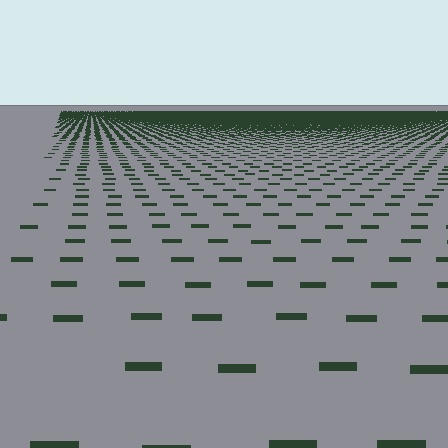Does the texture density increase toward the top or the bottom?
Density increases toward the top.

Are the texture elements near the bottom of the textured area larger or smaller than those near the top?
Larger. Near the bottom, elements are closer to the viewer and appear at a bigger on-screen size.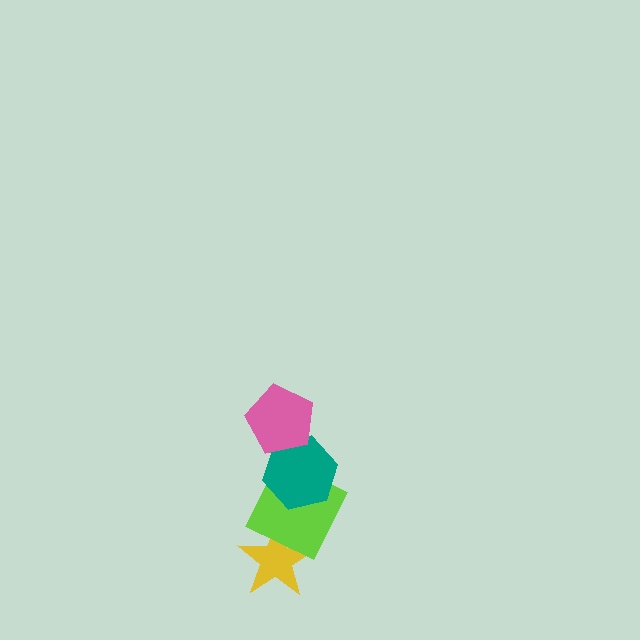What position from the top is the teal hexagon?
The teal hexagon is 2nd from the top.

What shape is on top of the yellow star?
The lime square is on top of the yellow star.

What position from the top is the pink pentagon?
The pink pentagon is 1st from the top.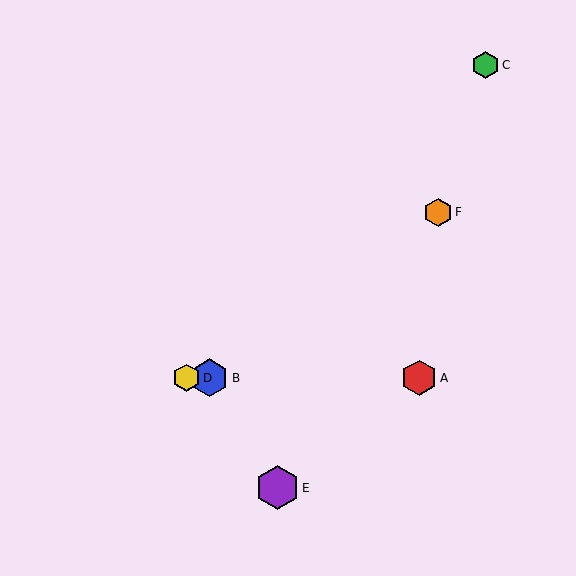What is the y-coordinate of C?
Object C is at y≈65.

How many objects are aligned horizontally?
3 objects (A, B, D) are aligned horizontally.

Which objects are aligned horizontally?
Objects A, B, D are aligned horizontally.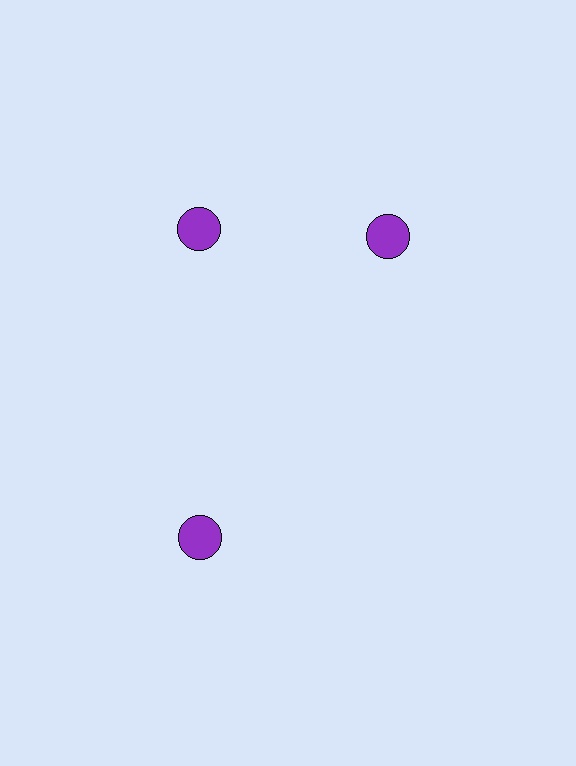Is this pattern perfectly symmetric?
No. The 3 purple circles are arranged in a ring, but one element near the 3 o'clock position is rotated out of alignment along the ring, breaking the 3-fold rotational symmetry.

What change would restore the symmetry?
The symmetry would be restored by rotating it back into even spacing with its neighbors so that all 3 circles sit at equal angles and equal distance from the center.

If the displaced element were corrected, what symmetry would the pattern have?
It would have 3-fold rotational symmetry — the pattern would map onto itself every 120 degrees.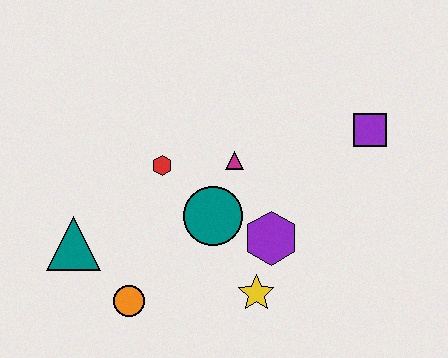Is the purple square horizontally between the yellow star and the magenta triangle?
No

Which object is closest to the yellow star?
The purple hexagon is closest to the yellow star.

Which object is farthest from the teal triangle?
The purple square is farthest from the teal triangle.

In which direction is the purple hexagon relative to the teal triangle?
The purple hexagon is to the right of the teal triangle.